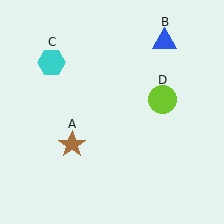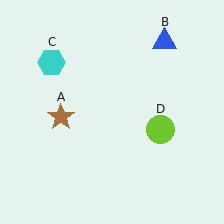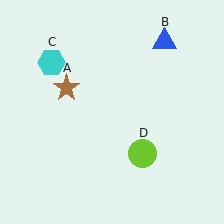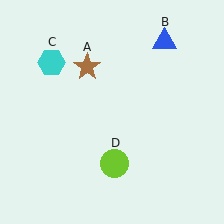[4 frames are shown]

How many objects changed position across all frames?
2 objects changed position: brown star (object A), lime circle (object D).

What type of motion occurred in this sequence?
The brown star (object A), lime circle (object D) rotated clockwise around the center of the scene.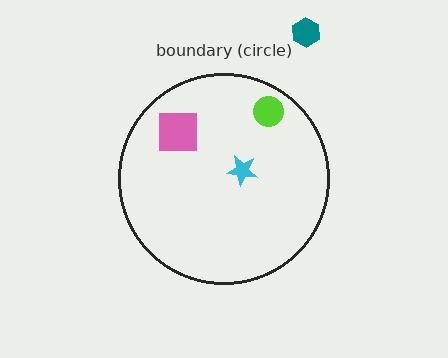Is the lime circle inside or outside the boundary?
Inside.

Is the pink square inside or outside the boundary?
Inside.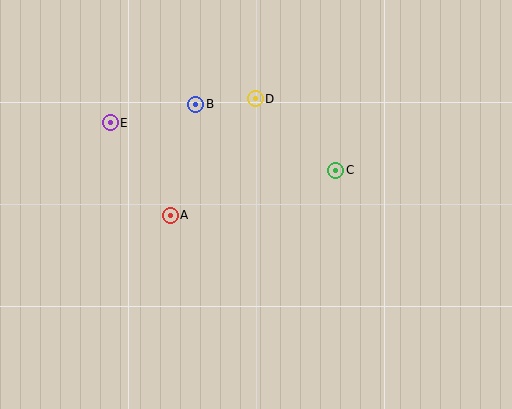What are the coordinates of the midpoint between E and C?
The midpoint between E and C is at (223, 147).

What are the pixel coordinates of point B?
Point B is at (196, 104).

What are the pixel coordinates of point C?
Point C is at (336, 170).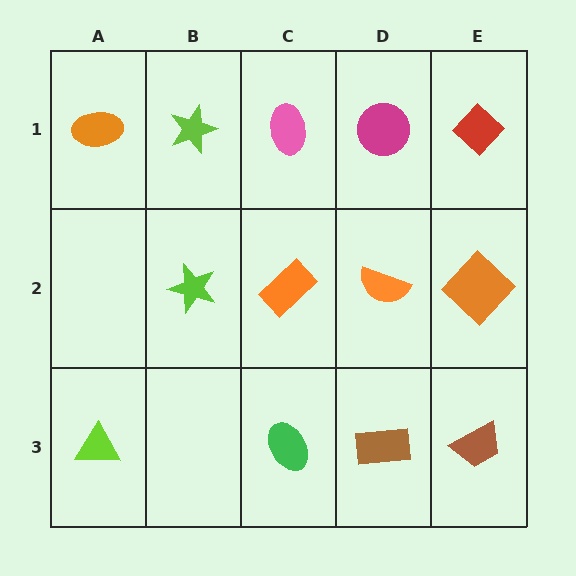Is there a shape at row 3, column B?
No, that cell is empty.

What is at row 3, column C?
A green ellipse.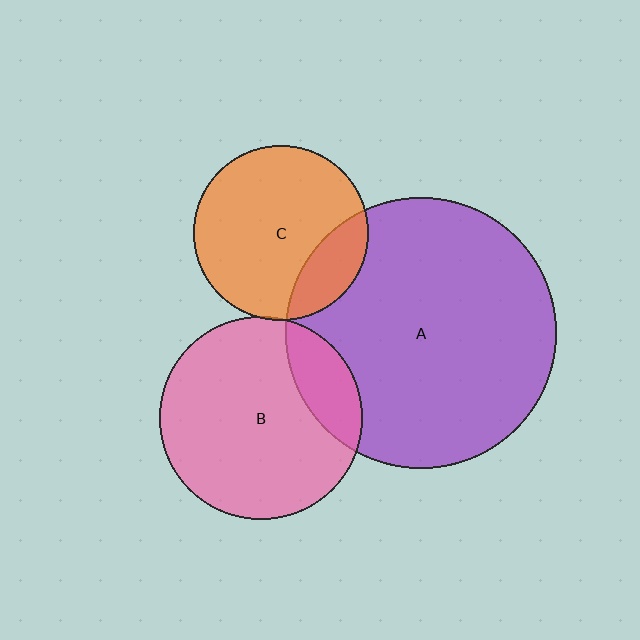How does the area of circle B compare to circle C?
Approximately 1.3 times.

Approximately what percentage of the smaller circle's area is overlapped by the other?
Approximately 20%.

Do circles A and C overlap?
Yes.